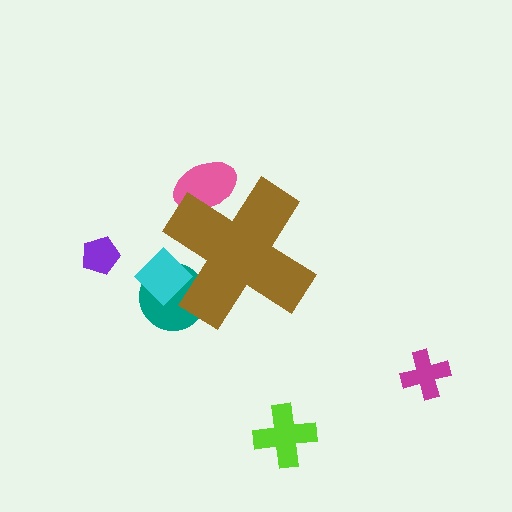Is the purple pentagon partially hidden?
No, the purple pentagon is fully visible.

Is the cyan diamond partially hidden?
Yes, the cyan diamond is partially hidden behind the brown cross.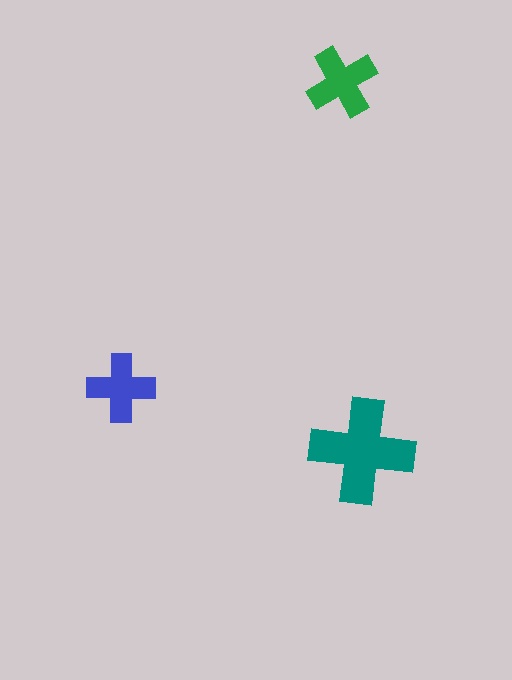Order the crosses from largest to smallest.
the teal one, the green one, the blue one.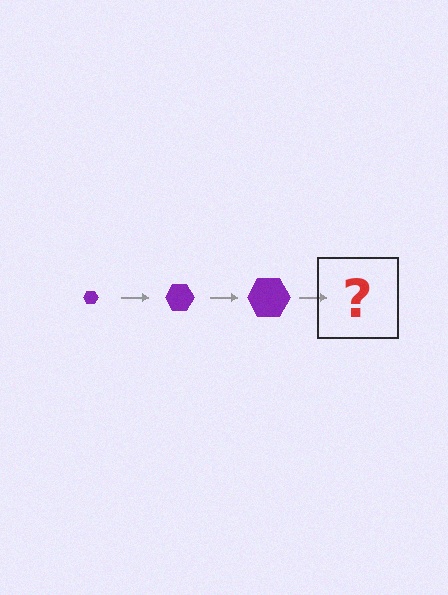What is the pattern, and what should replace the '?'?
The pattern is that the hexagon gets progressively larger each step. The '?' should be a purple hexagon, larger than the previous one.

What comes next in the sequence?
The next element should be a purple hexagon, larger than the previous one.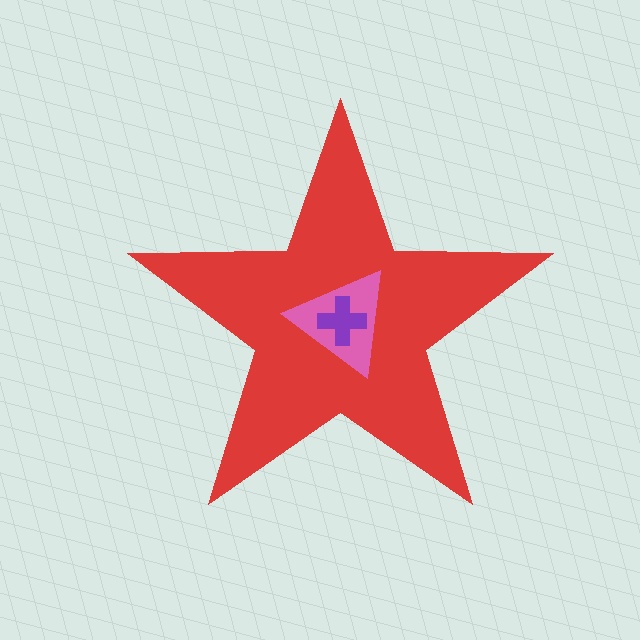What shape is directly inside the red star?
The pink triangle.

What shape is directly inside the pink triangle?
The purple cross.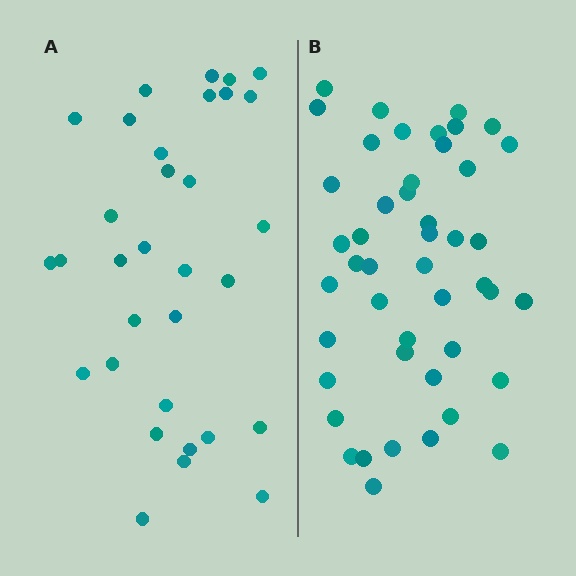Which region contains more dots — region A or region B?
Region B (the right region) has more dots.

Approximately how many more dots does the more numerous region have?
Region B has approximately 15 more dots than region A.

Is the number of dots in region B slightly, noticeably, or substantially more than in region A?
Region B has noticeably more, but not dramatically so. The ratio is roughly 1.4 to 1.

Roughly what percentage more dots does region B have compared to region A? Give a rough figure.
About 45% more.